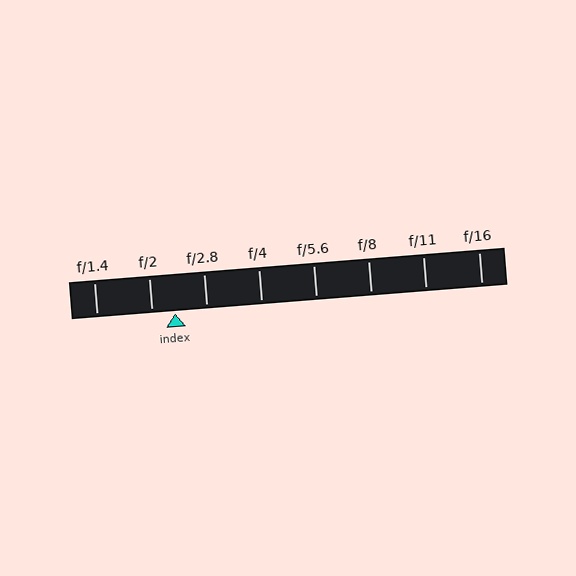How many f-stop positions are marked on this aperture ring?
There are 8 f-stop positions marked.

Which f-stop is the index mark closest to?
The index mark is closest to f/2.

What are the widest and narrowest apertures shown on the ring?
The widest aperture shown is f/1.4 and the narrowest is f/16.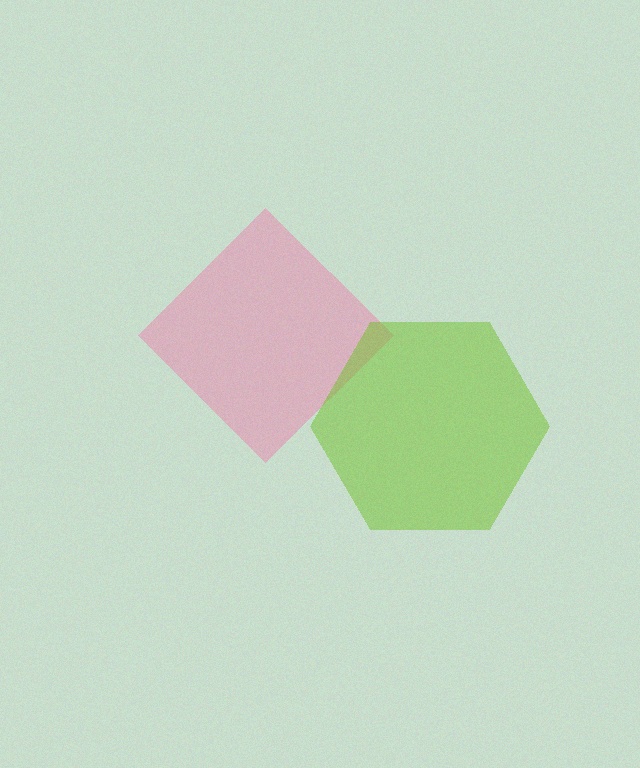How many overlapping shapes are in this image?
There are 2 overlapping shapes in the image.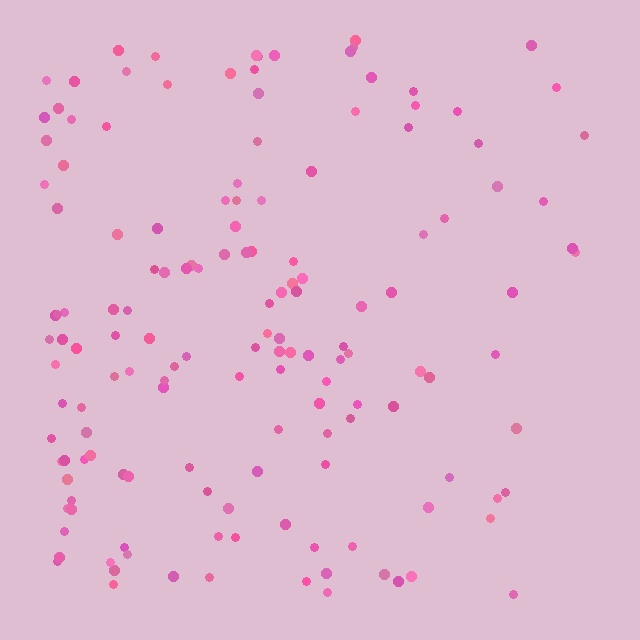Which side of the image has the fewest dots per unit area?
The right.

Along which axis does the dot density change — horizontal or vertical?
Horizontal.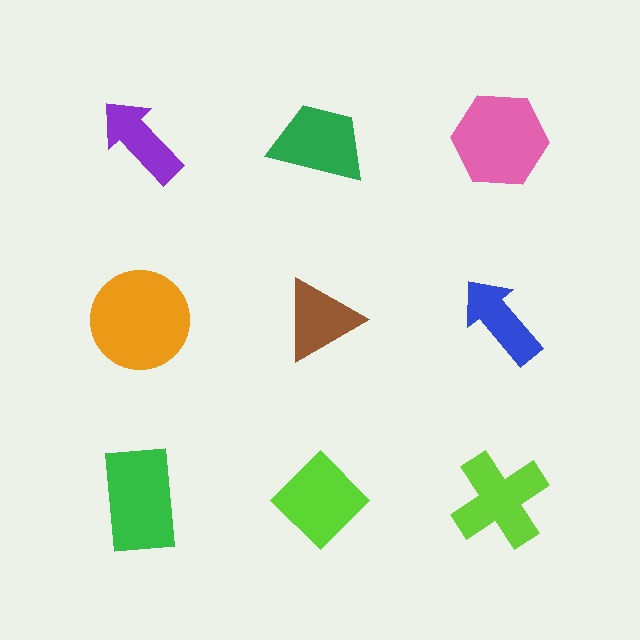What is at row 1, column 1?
A purple arrow.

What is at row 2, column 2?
A brown triangle.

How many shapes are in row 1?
3 shapes.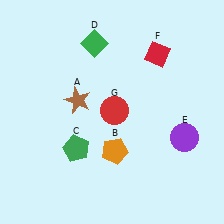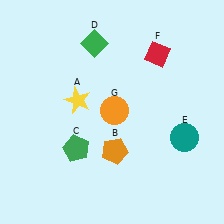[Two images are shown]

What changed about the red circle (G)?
In Image 1, G is red. In Image 2, it changed to orange.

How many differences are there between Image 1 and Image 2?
There are 3 differences between the two images.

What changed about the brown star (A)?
In Image 1, A is brown. In Image 2, it changed to yellow.